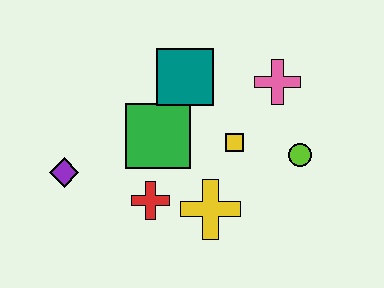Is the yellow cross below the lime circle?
Yes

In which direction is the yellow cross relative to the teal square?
The yellow cross is below the teal square.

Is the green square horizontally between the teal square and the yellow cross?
No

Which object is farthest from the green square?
The lime circle is farthest from the green square.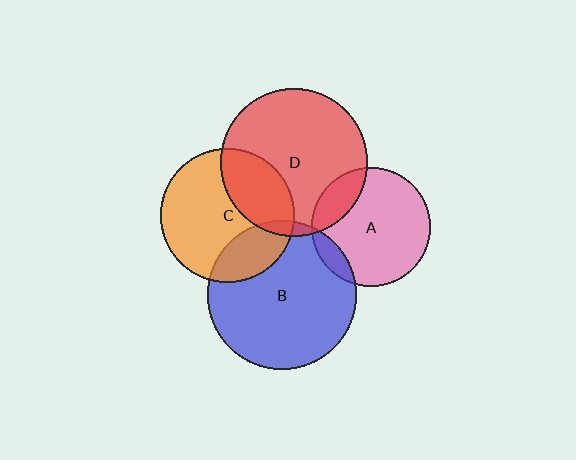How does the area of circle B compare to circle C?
Approximately 1.2 times.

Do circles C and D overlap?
Yes.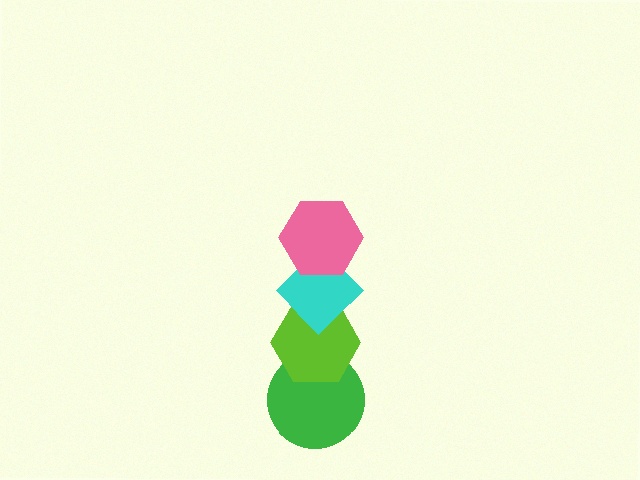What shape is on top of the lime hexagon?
The cyan diamond is on top of the lime hexagon.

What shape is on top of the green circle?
The lime hexagon is on top of the green circle.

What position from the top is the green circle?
The green circle is 4th from the top.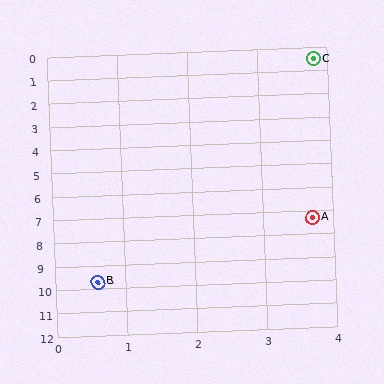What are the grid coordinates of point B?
Point B is at approximately (0.6, 9.7).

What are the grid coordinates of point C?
Point C is at approximately (3.8, 0.5).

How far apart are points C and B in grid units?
Points C and B are about 9.7 grid units apart.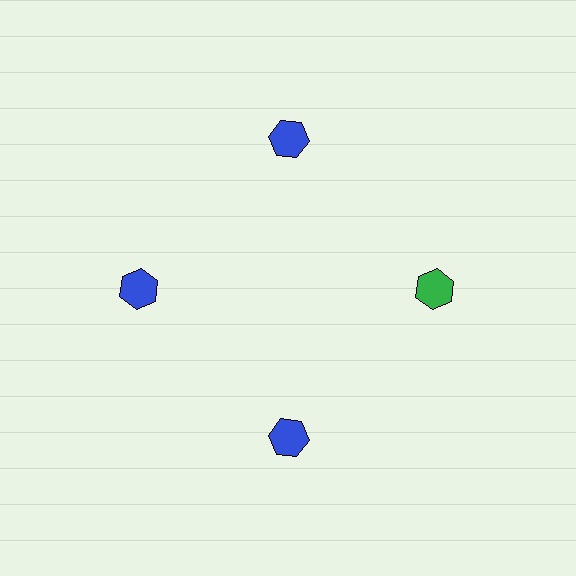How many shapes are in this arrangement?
There are 4 shapes arranged in a ring pattern.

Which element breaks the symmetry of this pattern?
The green hexagon at roughly the 3 o'clock position breaks the symmetry. All other shapes are blue hexagons.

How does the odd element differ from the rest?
It has a different color: green instead of blue.